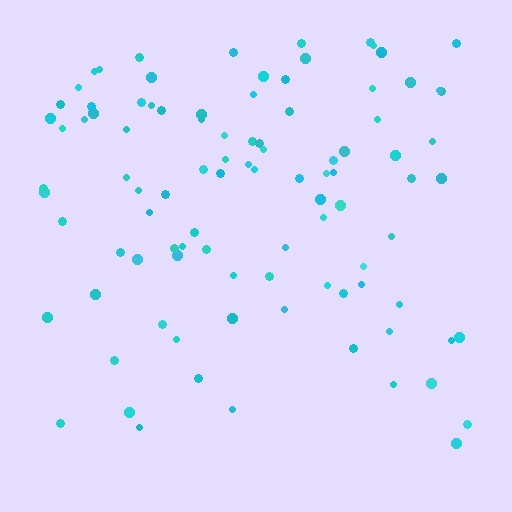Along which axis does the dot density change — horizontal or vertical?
Vertical.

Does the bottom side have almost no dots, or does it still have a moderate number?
Still a moderate number, just noticeably fewer than the top.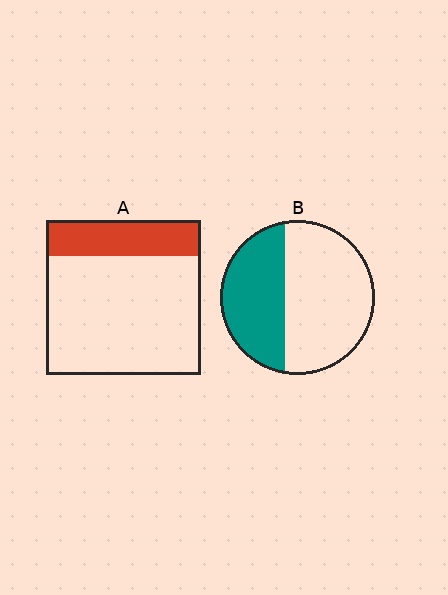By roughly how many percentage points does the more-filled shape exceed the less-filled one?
By roughly 15 percentage points (B over A).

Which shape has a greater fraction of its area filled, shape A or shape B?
Shape B.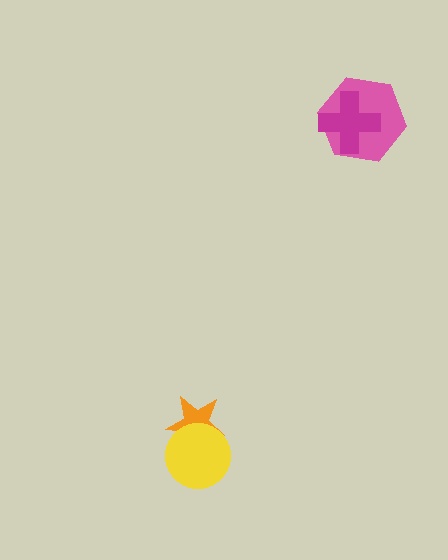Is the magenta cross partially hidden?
No, no other shape covers it.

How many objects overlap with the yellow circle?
1 object overlaps with the yellow circle.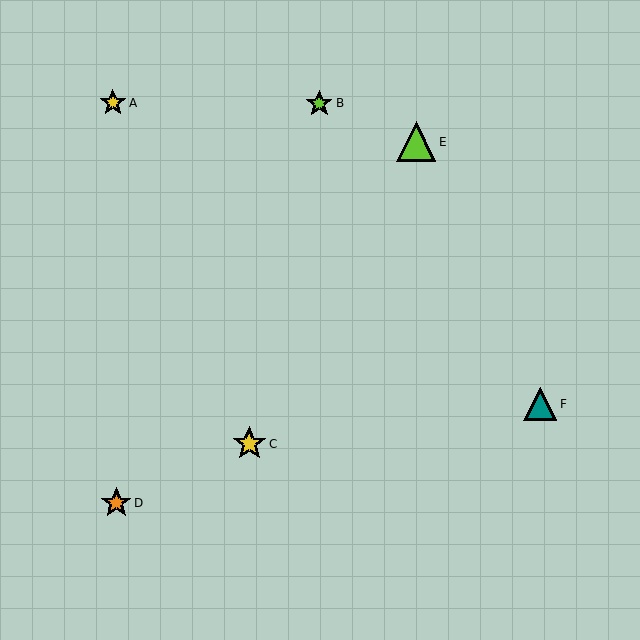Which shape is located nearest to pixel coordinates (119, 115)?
The yellow star (labeled A) at (113, 103) is nearest to that location.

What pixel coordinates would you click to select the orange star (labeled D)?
Click at (116, 503) to select the orange star D.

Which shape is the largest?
The lime triangle (labeled E) is the largest.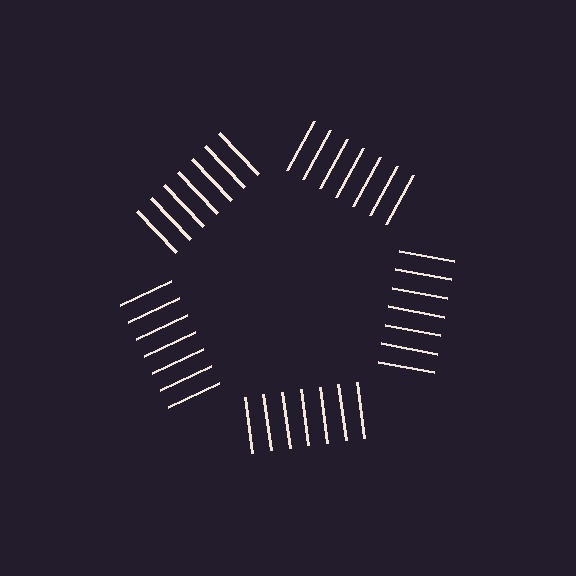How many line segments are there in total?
35 — 7 along each of the 5 edges.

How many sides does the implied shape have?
5 sides — the line-ends trace a pentagon.